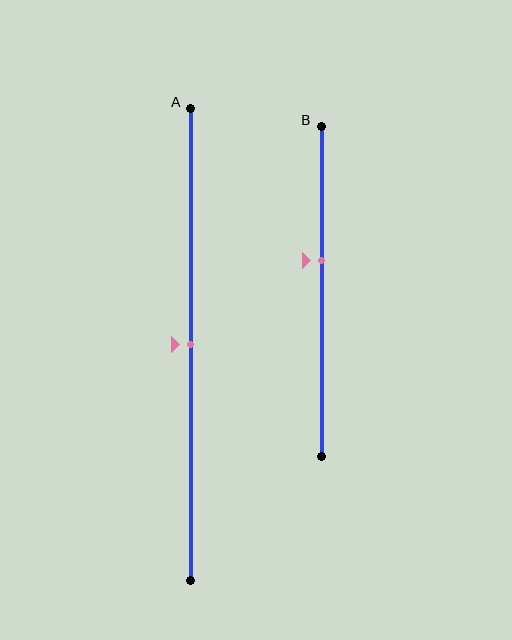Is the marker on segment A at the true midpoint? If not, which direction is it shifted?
Yes, the marker on segment A is at the true midpoint.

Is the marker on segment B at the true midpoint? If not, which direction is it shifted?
No, the marker on segment B is shifted upward by about 9% of the segment length.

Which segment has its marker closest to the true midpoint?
Segment A has its marker closest to the true midpoint.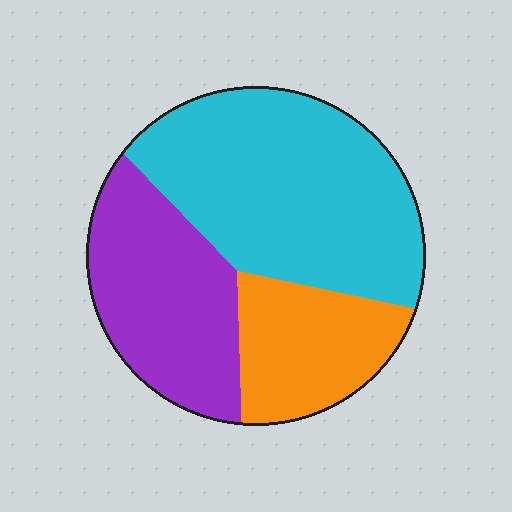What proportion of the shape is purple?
Purple takes up about one third (1/3) of the shape.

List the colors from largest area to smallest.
From largest to smallest: cyan, purple, orange.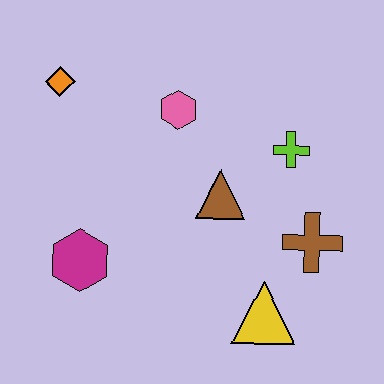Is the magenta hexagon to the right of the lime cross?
No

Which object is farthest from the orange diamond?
The yellow triangle is farthest from the orange diamond.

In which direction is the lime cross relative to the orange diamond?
The lime cross is to the right of the orange diamond.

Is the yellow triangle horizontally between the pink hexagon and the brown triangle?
No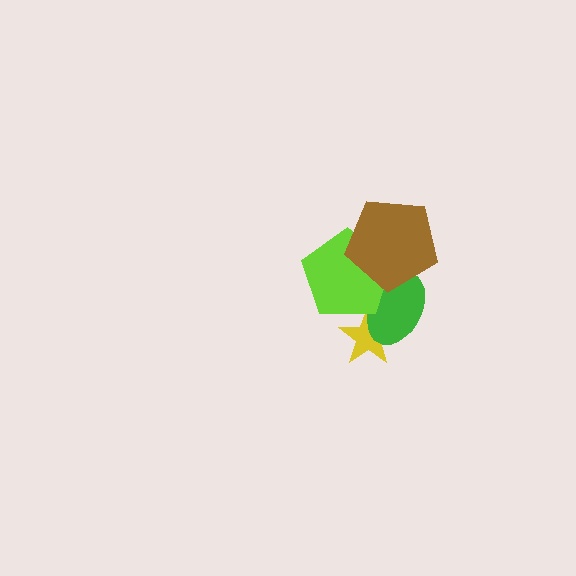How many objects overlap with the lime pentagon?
3 objects overlap with the lime pentagon.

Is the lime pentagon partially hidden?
Yes, it is partially covered by another shape.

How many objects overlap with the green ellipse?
3 objects overlap with the green ellipse.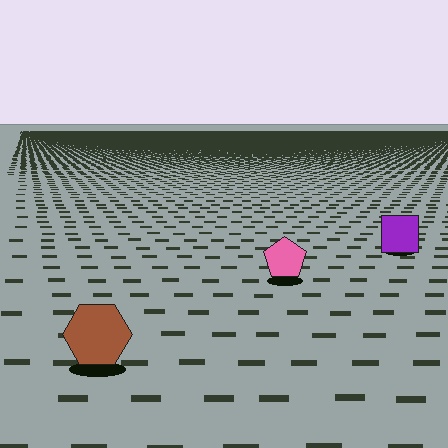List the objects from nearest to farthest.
From nearest to farthest: the brown hexagon, the pink pentagon, the purple square.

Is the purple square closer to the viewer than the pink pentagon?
No. The pink pentagon is closer — you can tell from the texture gradient: the ground texture is coarser near it.